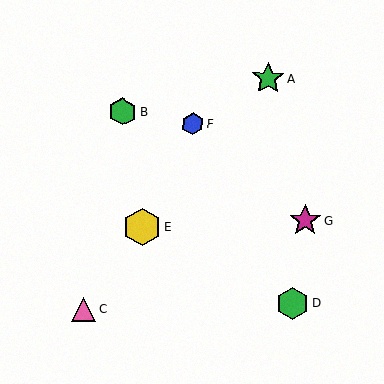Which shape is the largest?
The yellow hexagon (labeled E) is the largest.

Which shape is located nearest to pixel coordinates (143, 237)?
The yellow hexagon (labeled E) at (142, 227) is nearest to that location.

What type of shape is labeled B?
Shape B is a green hexagon.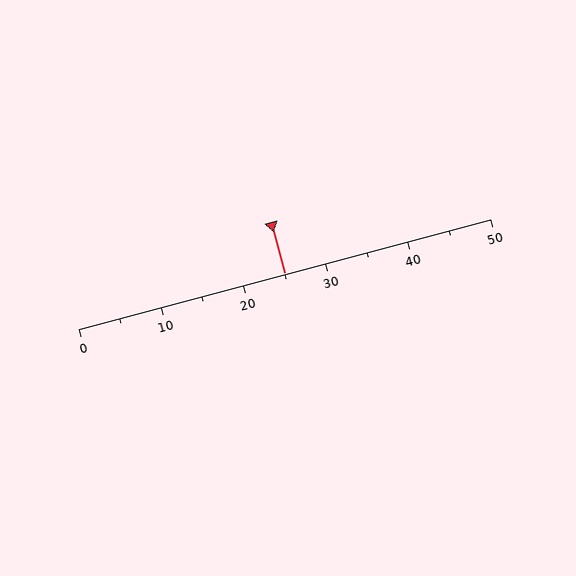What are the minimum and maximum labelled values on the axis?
The axis runs from 0 to 50.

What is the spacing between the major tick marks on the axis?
The major ticks are spaced 10 apart.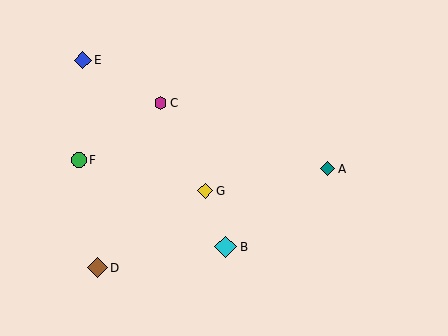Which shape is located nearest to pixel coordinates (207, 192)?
The yellow diamond (labeled G) at (205, 191) is nearest to that location.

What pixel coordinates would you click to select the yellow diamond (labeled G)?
Click at (205, 191) to select the yellow diamond G.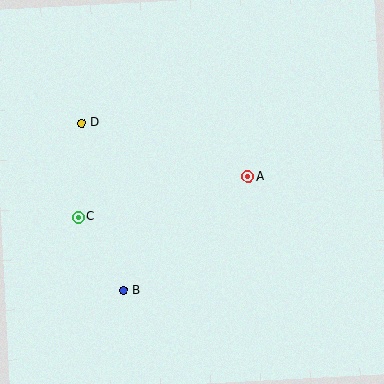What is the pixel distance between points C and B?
The distance between C and B is 86 pixels.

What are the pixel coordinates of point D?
Point D is at (82, 123).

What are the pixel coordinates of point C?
Point C is at (78, 217).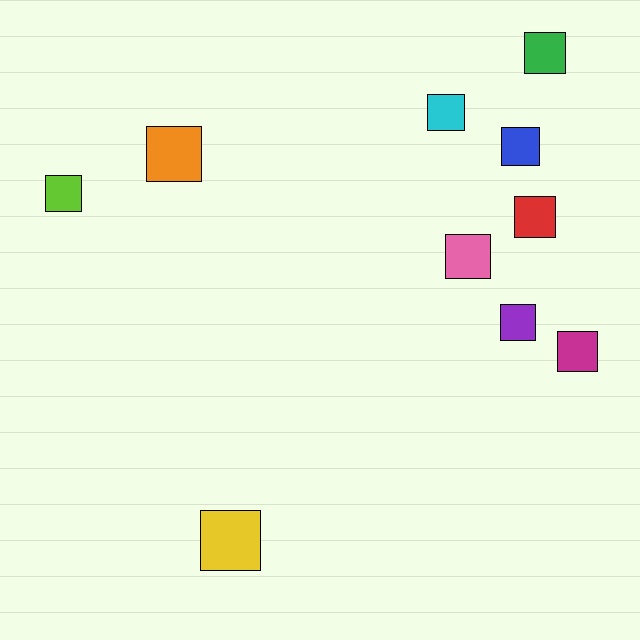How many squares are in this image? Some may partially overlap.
There are 10 squares.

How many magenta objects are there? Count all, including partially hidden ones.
There is 1 magenta object.